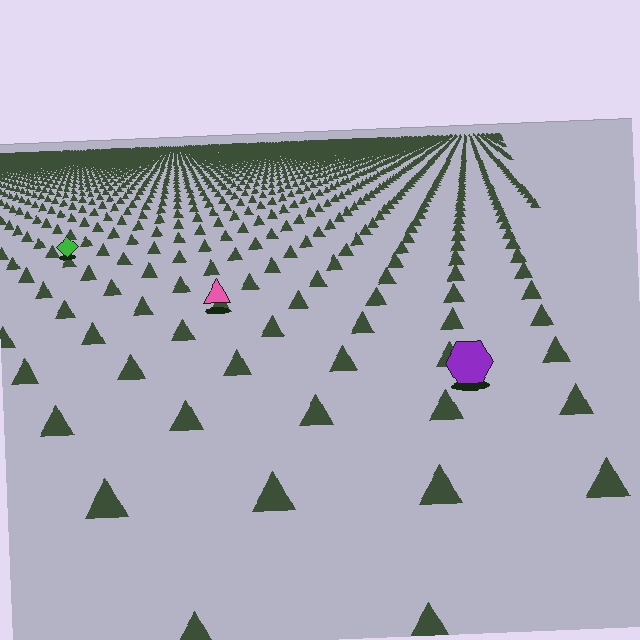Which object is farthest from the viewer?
The green diamond is farthest from the viewer. It appears smaller and the ground texture around it is denser.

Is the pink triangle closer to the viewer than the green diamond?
Yes. The pink triangle is closer — you can tell from the texture gradient: the ground texture is coarser near it.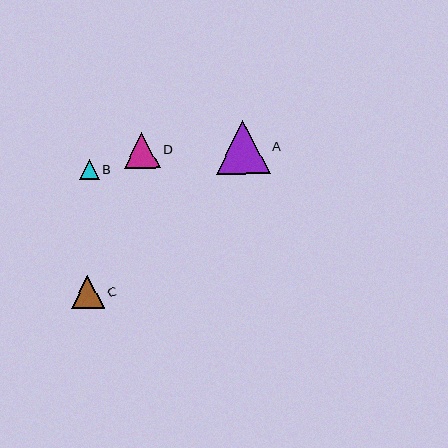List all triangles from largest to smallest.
From largest to smallest: A, D, C, B.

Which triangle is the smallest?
Triangle B is the smallest with a size of approximately 20 pixels.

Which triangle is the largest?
Triangle A is the largest with a size of approximately 54 pixels.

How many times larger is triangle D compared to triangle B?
Triangle D is approximately 1.8 times the size of triangle B.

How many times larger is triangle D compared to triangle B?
Triangle D is approximately 1.8 times the size of triangle B.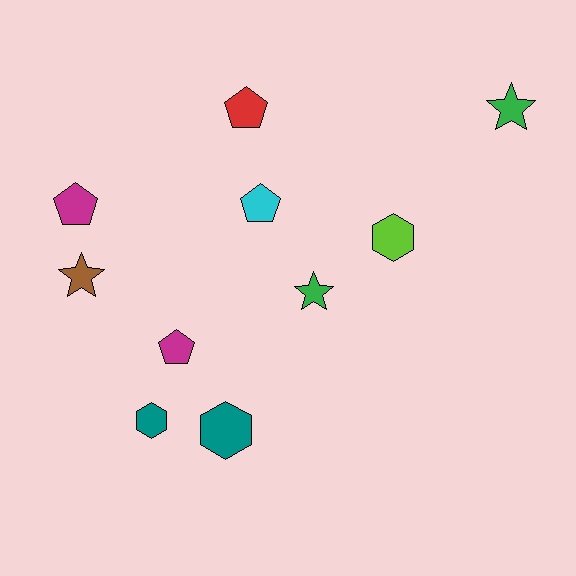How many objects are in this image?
There are 10 objects.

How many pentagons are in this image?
There are 4 pentagons.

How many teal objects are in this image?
There are 2 teal objects.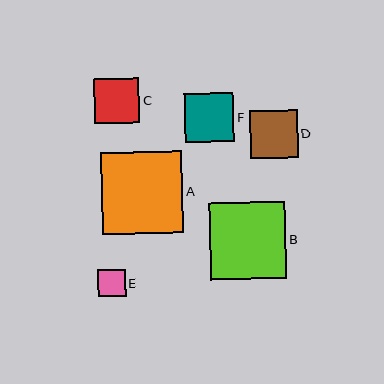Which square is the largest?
Square A is the largest with a size of approximately 81 pixels.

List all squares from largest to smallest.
From largest to smallest: A, B, F, D, C, E.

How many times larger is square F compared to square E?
Square F is approximately 1.8 times the size of square E.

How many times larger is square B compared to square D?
Square B is approximately 1.6 times the size of square D.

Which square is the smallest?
Square E is the smallest with a size of approximately 27 pixels.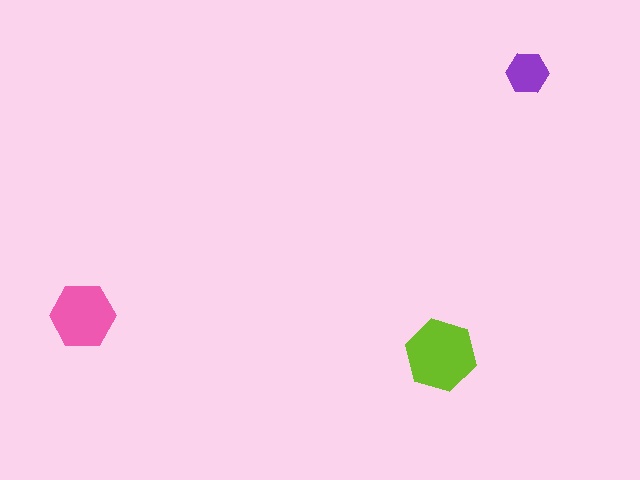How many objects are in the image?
There are 3 objects in the image.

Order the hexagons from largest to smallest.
the lime one, the pink one, the purple one.